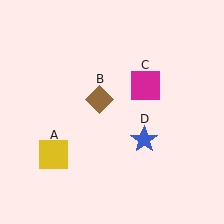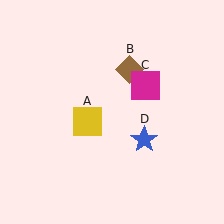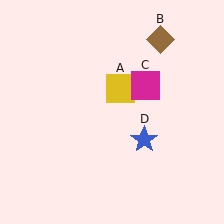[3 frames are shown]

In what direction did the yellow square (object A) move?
The yellow square (object A) moved up and to the right.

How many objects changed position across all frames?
2 objects changed position: yellow square (object A), brown diamond (object B).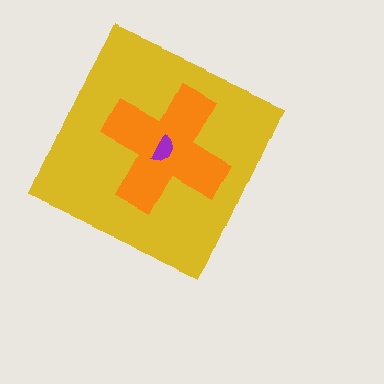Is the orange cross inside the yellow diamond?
Yes.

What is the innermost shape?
The purple semicircle.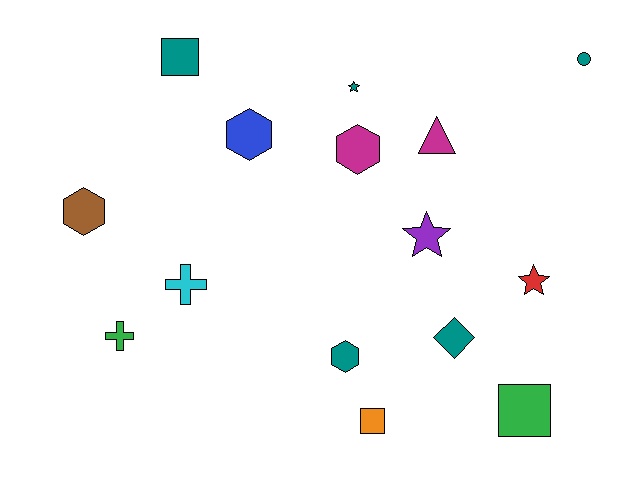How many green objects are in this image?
There are 2 green objects.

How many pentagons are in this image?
There are no pentagons.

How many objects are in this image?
There are 15 objects.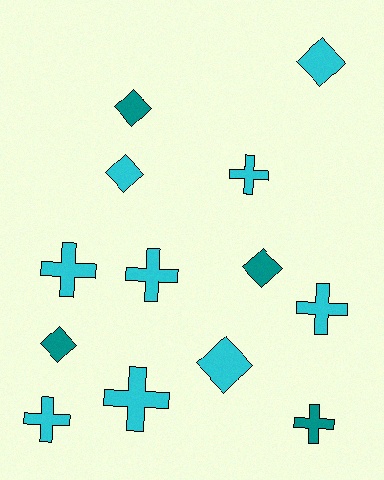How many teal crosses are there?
There is 1 teal cross.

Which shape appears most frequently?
Cross, with 7 objects.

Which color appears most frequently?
Cyan, with 9 objects.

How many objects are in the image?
There are 13 objects.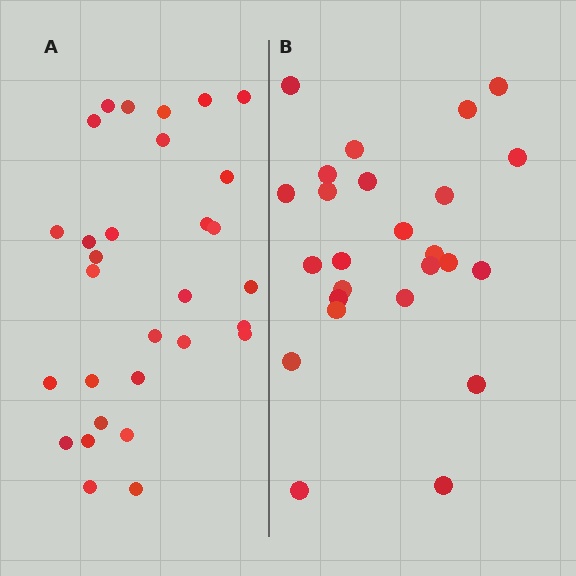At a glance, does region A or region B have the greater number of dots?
Region A (the left region) has more dots.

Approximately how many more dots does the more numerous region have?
Region A has about 5 more dots than region B.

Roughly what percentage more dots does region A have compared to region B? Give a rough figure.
About 20% more.